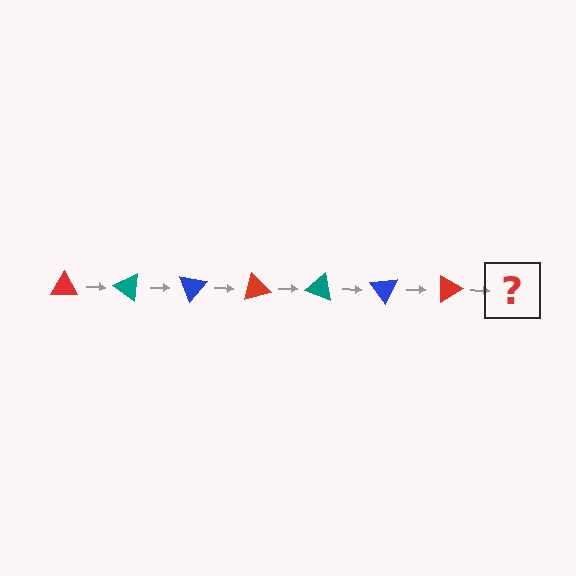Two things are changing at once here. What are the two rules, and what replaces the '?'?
The two rules are that it rotates 35 degrees each step and the color cycles through red, teal, and blue. The '?' should be a teal triangle, rotated 245 degrees from the start.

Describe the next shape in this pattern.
It should be a teal triangle, rotated 245 degrees from the start.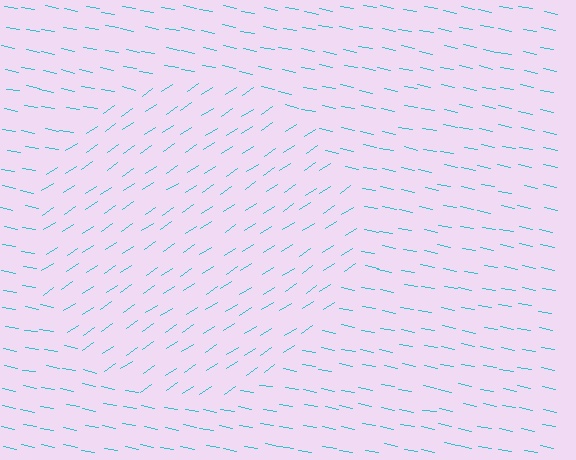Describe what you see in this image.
The image is filled with small cyan line segments. A circle region in the image has lines oriented differently from the surrounding lines, creating a visible texture boundary.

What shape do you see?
I see a circle.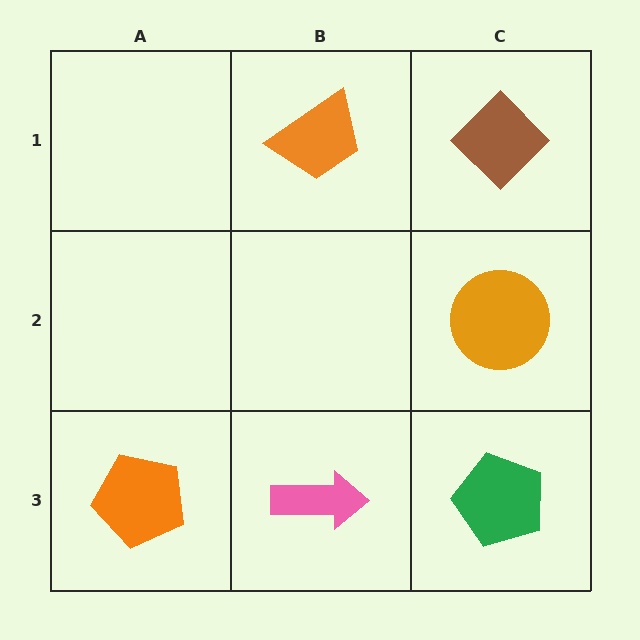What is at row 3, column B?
A pink arrow.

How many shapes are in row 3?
3 shapes.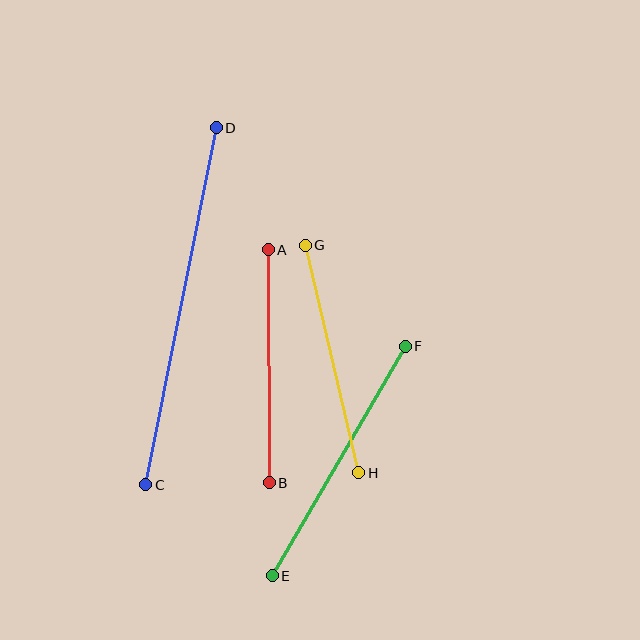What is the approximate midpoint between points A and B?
The midpoint is at approximately (269, 366) pixels.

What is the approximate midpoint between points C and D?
The midpoint is at approximately (181, 306) pixels.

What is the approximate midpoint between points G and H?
The midpoint is at approximately (332, 359) pixels.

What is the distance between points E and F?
The distance is approximately 265 pixels.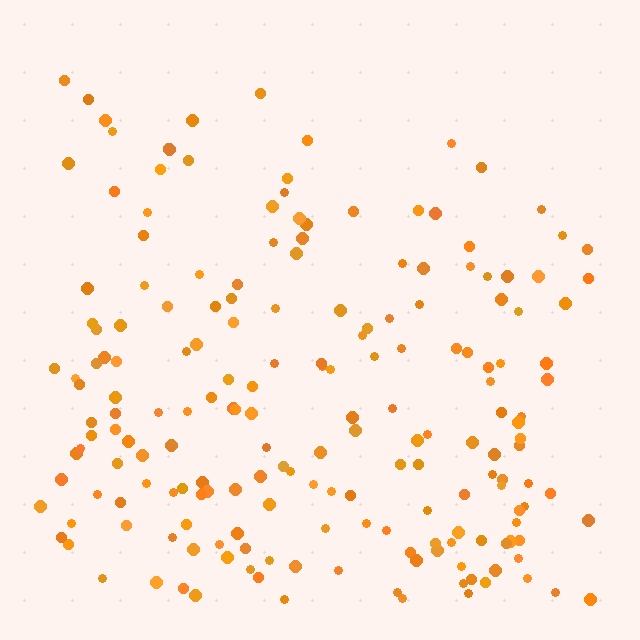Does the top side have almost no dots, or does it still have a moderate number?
Still a moderate number, just noticeably fewer than the bottom.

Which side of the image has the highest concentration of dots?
The bottom.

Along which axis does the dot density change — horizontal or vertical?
Vertical.